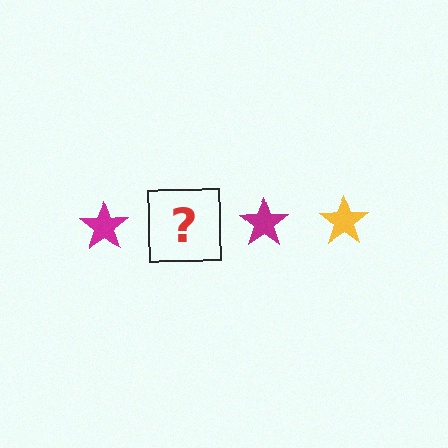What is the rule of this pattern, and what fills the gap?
The rule is that the pattern cycles through magenta, yellow stars. The gap should be filled with a yellow star.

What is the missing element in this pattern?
The missing element is a yellow star.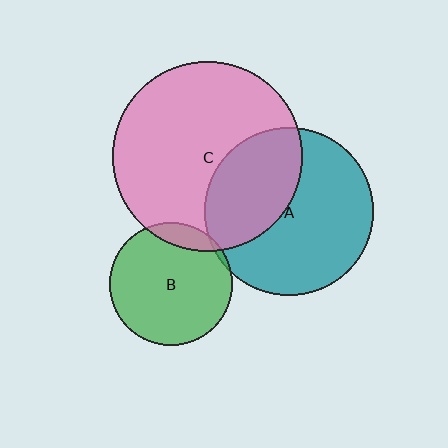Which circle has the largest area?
Circle C (pink).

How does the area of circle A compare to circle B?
Approximately 1.9 times.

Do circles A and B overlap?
Yes.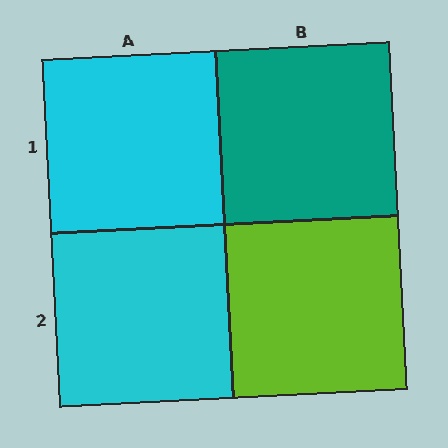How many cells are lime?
1 cell is lime.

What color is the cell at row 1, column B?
Teal.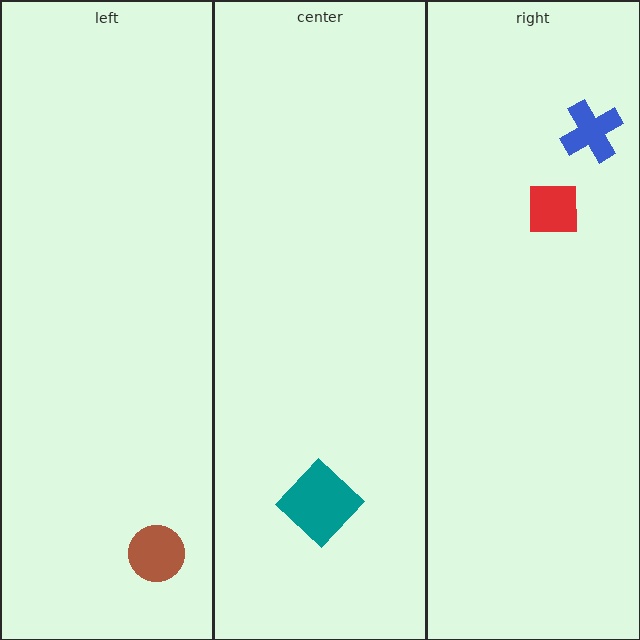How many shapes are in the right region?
2.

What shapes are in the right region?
The red square, the blue cross.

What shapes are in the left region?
The brown circle.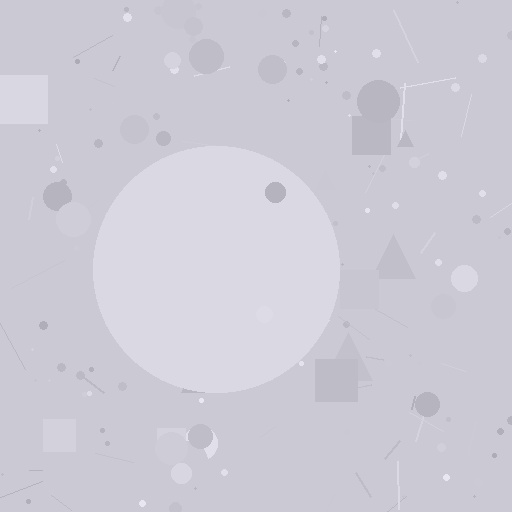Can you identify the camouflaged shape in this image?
The camouflaged shape is a circle.